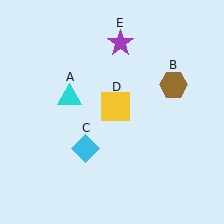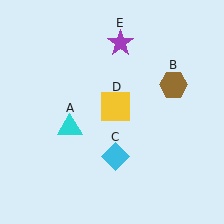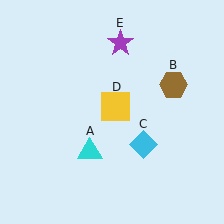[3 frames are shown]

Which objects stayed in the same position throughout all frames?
Brown hexagon (object B) and yellow square (object D) and purple star (object E) remained stationary.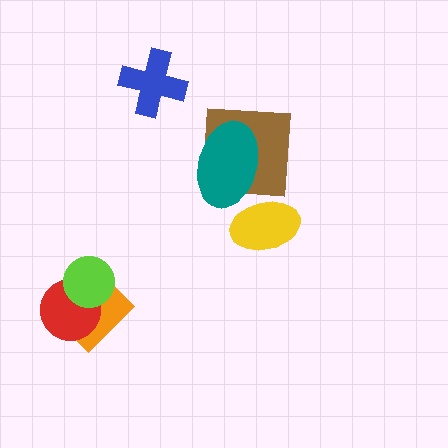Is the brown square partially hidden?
Yes, it is partially covered by another shape.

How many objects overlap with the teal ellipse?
2 objects overlap with the teal ellipse.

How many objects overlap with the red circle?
2 objects overlap with the red circle.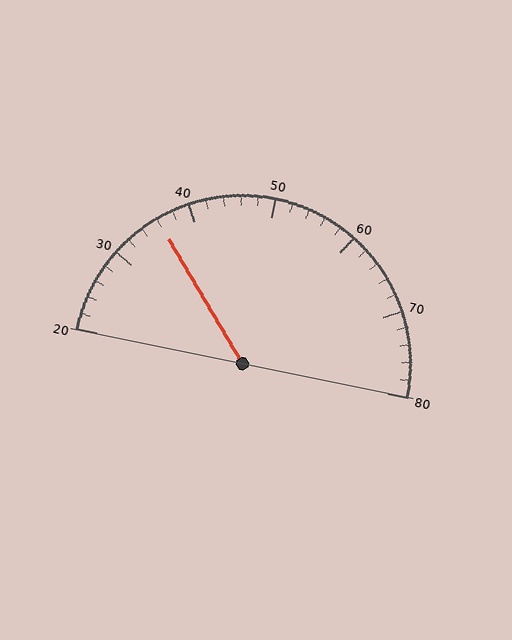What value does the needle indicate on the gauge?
The needle indicates approximately 36.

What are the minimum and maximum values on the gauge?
The gauge ranges from 20 to 80.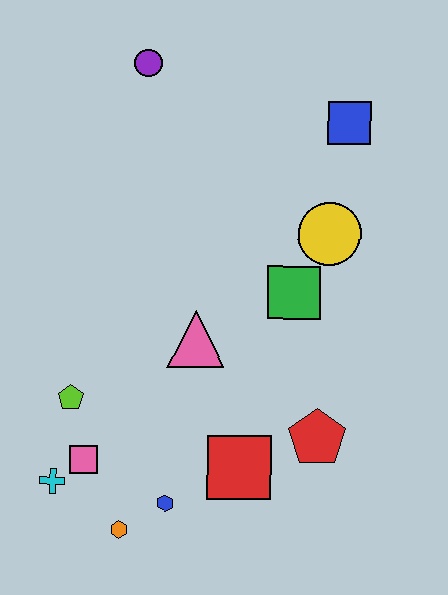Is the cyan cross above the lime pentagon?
No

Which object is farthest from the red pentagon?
The purple circle is farthest from the red pentagon.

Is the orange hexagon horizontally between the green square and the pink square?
Yes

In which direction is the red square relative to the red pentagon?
The red square is to the left of the red pentagon.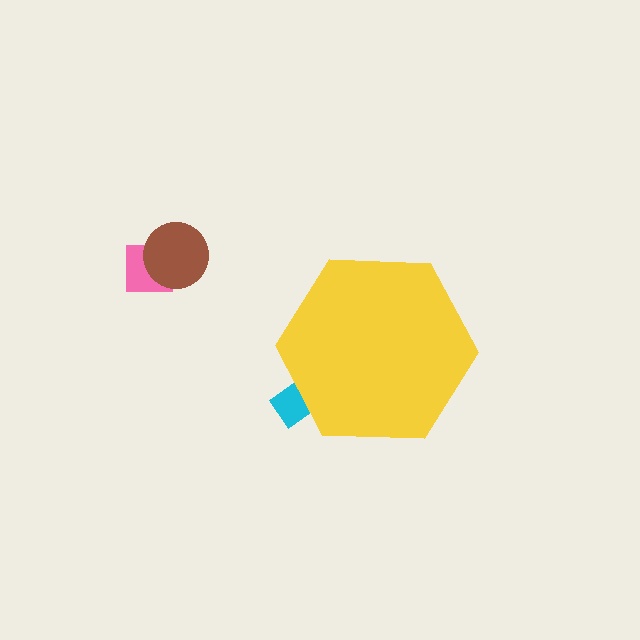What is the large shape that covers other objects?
A yellow hexagon.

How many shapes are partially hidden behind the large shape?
1 shape is partially hidden.